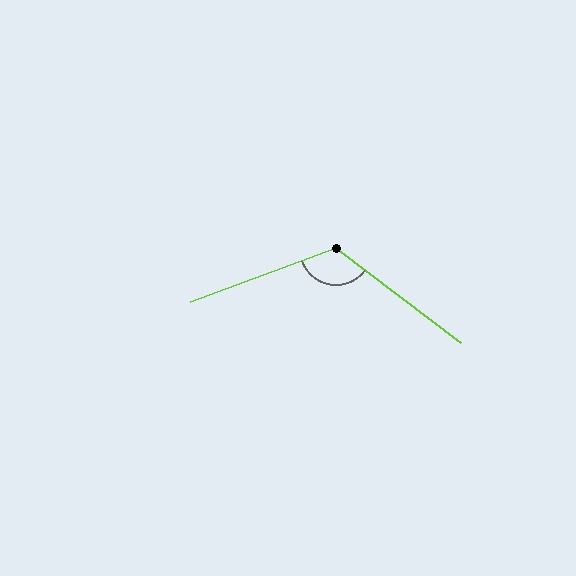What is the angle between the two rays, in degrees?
Approximately 123 degrees.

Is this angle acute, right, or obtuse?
It is obtuse.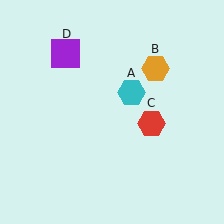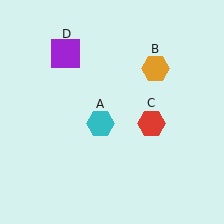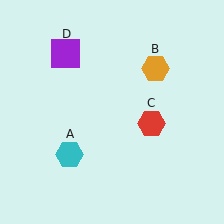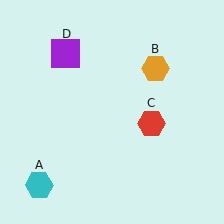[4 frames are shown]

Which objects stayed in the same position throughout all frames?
Orange hexagon (object B) and red hexagon (object C) and purple square (object D) remained stationary.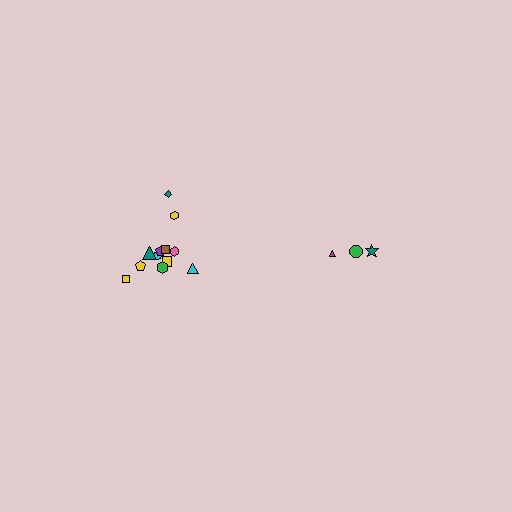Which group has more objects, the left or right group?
The left group.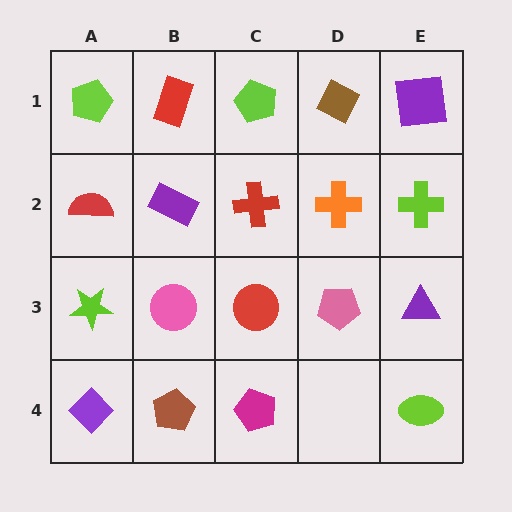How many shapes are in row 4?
4 shapes.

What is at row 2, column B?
A purple rectangle.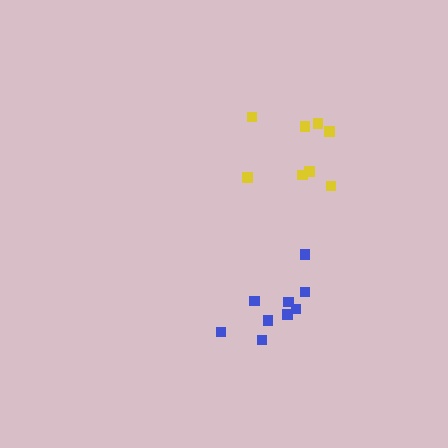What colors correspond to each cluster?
The clusters are colored: yellow, blue.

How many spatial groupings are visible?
There are 2 spatial groupings.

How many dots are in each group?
Group 1: 8 dots, Group 2: 9 dots (17 total).